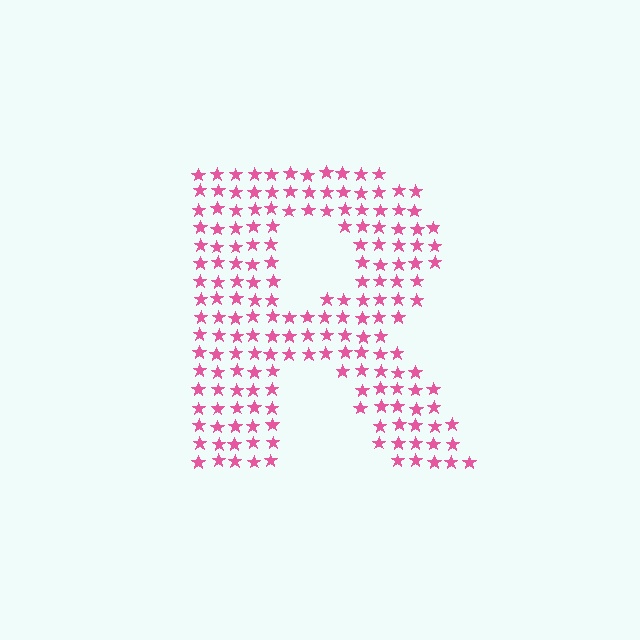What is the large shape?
The large shape is the letter R.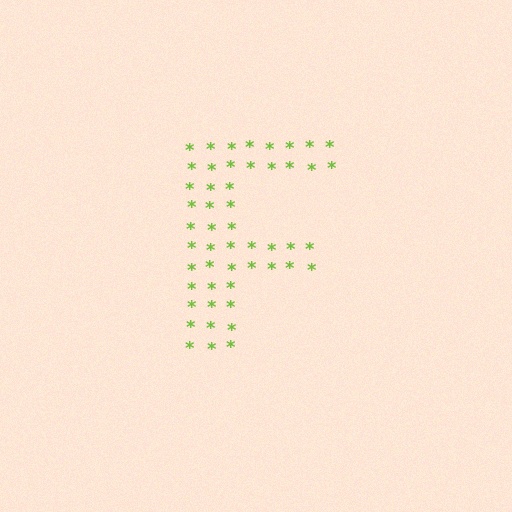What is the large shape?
The large shape is the letter F.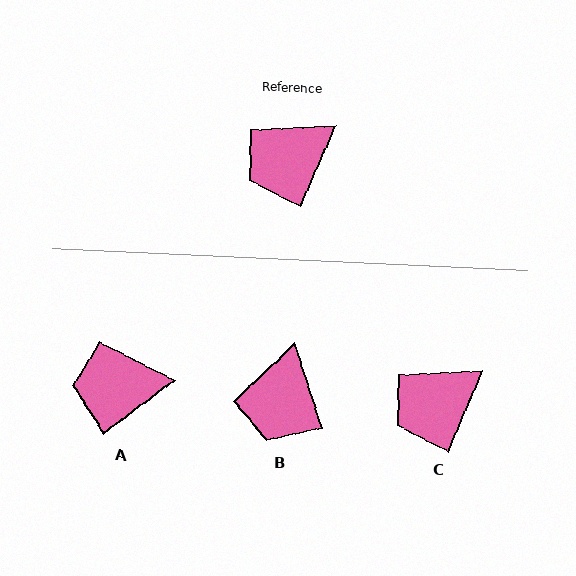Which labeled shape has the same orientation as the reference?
C.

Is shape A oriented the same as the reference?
No, it is off by about 30 degrees.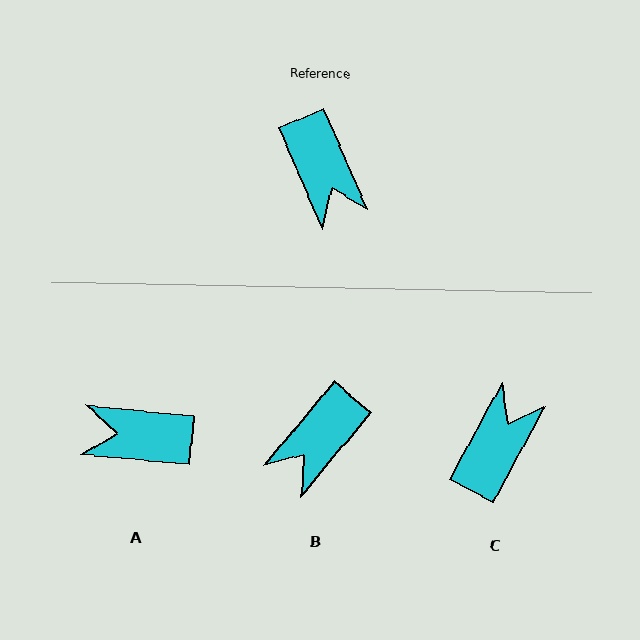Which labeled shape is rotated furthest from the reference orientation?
C, about 129 degrees away.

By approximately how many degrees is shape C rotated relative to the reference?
Approximately 129 degrees counter-clockwise.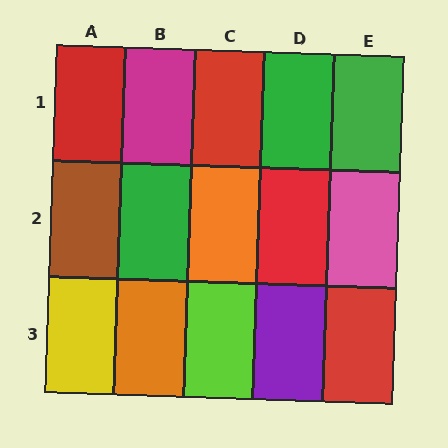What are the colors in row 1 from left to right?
Red, magenta, red, green, green.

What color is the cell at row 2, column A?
Brown.